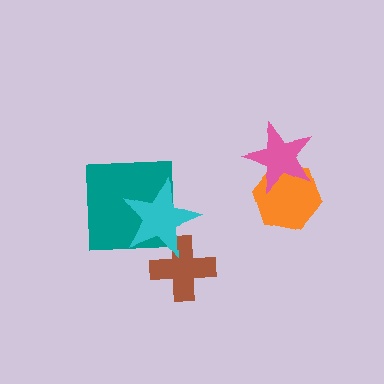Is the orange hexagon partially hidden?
Yes, it is partially covered by another shape.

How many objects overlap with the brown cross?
1 object overlaps with the brown cross.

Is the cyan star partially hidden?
No, no other shape covers it.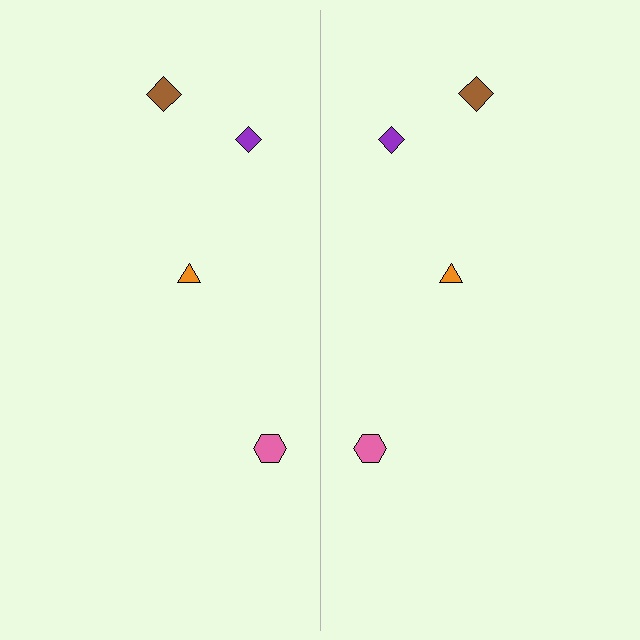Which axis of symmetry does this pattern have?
The pattern has a vertical axis of symmetry running through the center of the image.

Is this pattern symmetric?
Yes, this pattern has bilateral (reflection) symmetry.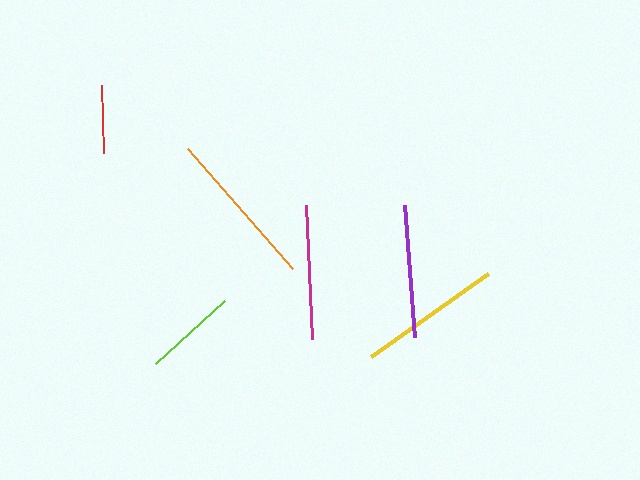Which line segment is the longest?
The orange line is the longest at approximately 160 pixels.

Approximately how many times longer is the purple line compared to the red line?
The purple line is approximately 1.9 times the length of the red line.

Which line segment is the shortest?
The red line is the shortest at approximately 68 pixels.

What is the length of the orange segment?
The orange segment is approximately 160 pixels long.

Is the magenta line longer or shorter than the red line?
The magenta line is longer than the red line.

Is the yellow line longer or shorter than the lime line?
The yellow line is longer than the lime line.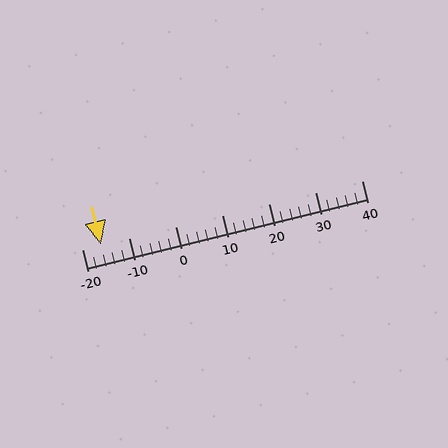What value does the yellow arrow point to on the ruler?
The yellow arrow points to approximately -16.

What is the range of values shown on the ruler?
The ruler shows values from -20 to 40.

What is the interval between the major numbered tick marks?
The major tick marks are spaced 10 units apart.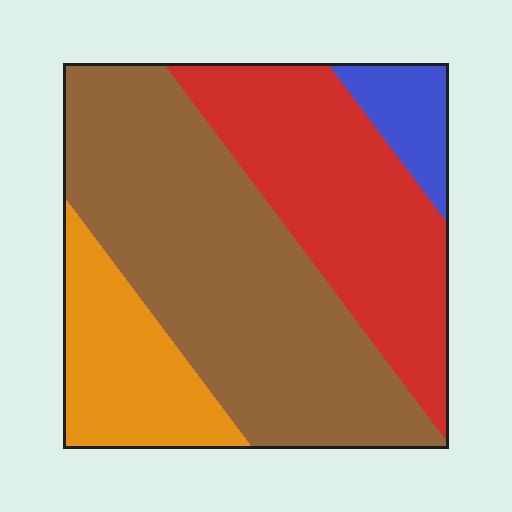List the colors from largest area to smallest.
From largest to smallest: brown, red, orange, blue.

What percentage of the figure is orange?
Orange takes up about one sixth (1/6) of the figure.